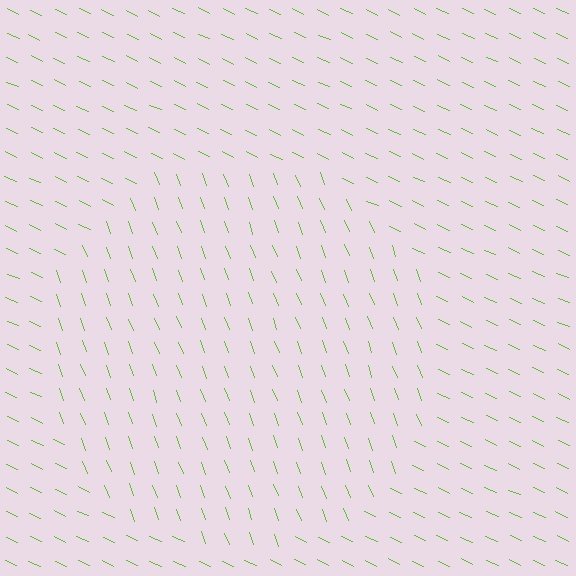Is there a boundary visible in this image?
Yes, there is a texture boundary formed by a change in line orientation.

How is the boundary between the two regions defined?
The boundary is defined purely by a change in line orientation (approximately 45 degrees difference). All lines are the same color and thickness.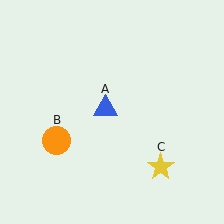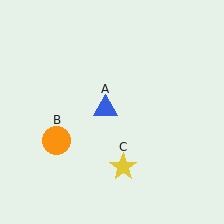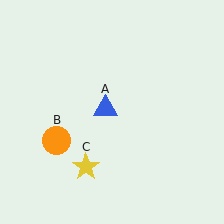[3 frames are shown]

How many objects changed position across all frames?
1 object changed position: yellow star (object C).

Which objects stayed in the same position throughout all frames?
Blue triangle (object A) and orange circle (object B) remained stationary.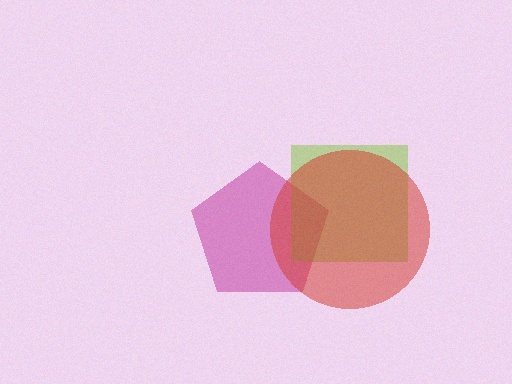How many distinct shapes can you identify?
There are 3 distinct shapes: a magenta pentagon, a lime square, a red circle.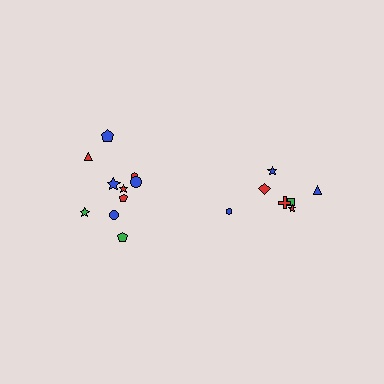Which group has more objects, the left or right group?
The left group.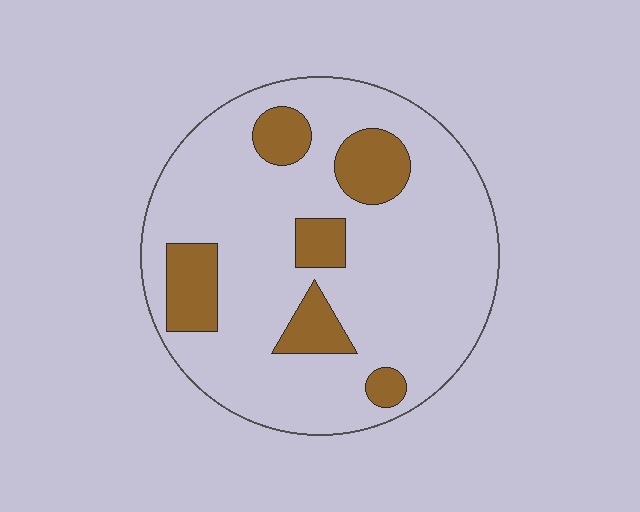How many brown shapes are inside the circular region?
6.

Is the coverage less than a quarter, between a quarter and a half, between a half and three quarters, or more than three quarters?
Less than a quarter.